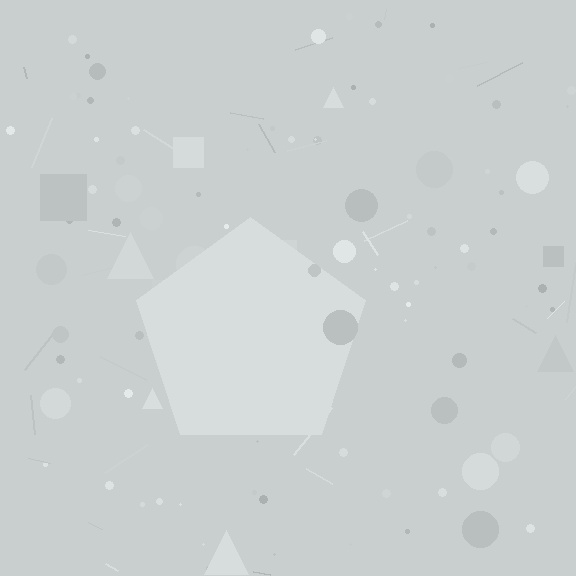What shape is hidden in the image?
A pentagon is hidden in the image.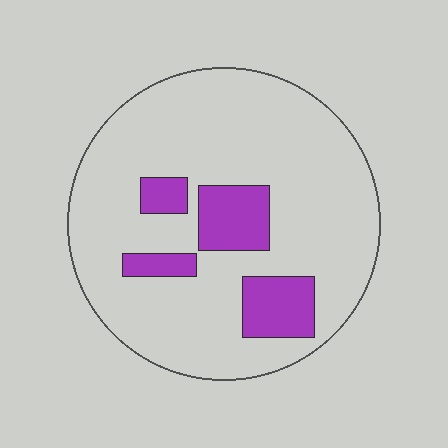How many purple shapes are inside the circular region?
4.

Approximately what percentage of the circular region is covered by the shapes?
Approximately 15%.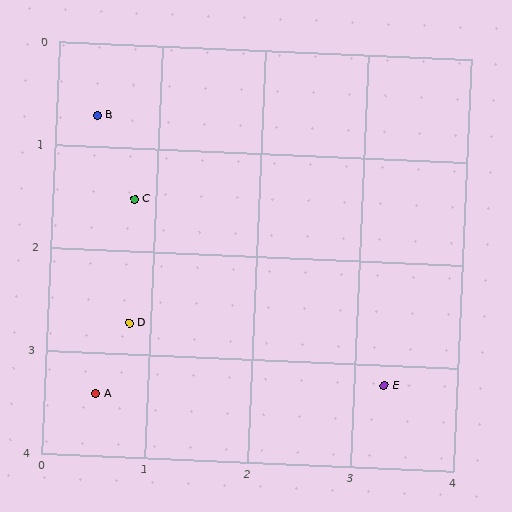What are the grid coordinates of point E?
Point E is at approximately (3.3, 3.2).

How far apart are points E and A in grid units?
Points E and A are about 2.8 grid units apart.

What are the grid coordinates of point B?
Point B is at approximately (0.4, 0.7).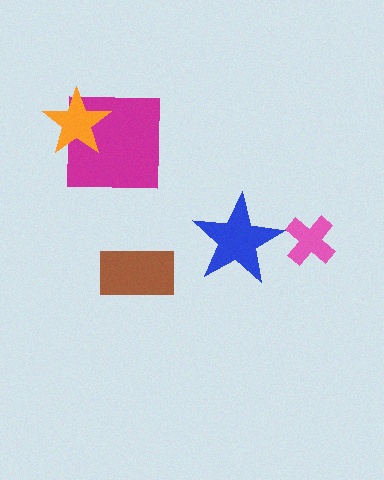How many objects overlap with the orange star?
1 object overlaps with the orange star.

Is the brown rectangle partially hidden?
No, no other shape covers it.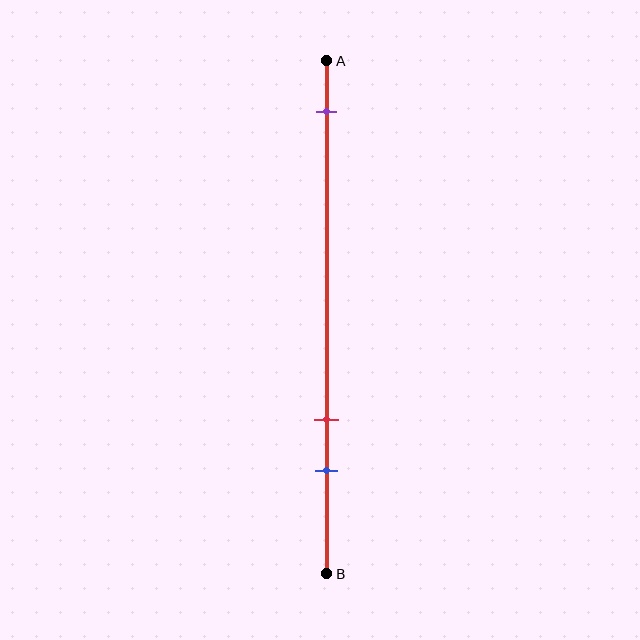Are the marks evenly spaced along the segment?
No, the marks are not evenly spaced.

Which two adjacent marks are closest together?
The red and blue marks are the closest adjacent pair.